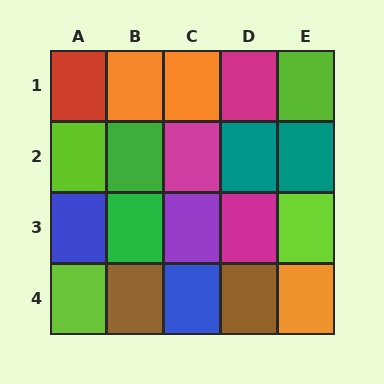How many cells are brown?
2 cells are brown.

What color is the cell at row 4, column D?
Brown.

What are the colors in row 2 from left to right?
Lime, green, magenta, teal, teal.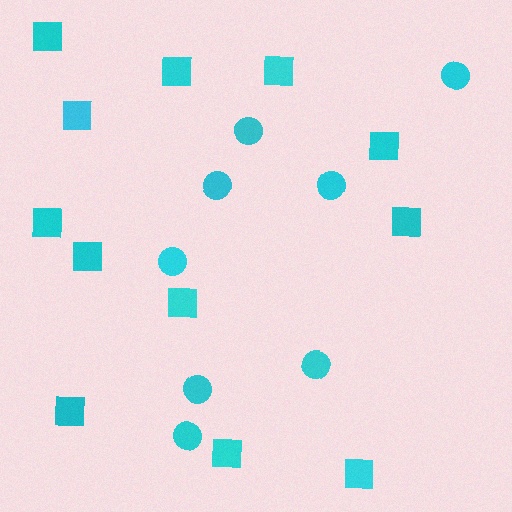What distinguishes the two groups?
There are 2 groups: one group of squares (12) and one group of circles (8).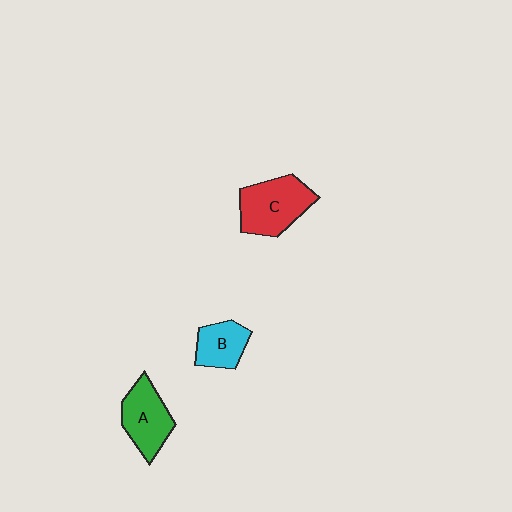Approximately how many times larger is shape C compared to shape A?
Approximately 1.2 times.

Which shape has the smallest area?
Shape B (cyan).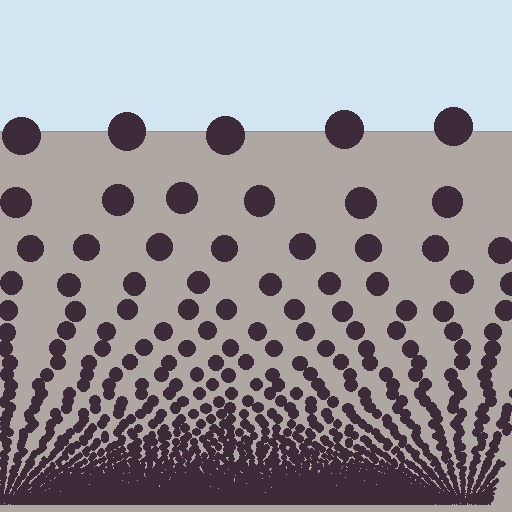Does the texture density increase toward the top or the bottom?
Density increases toward the bottom.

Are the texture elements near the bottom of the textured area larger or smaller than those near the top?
Smaller. The gradient is inverted — elements near the bottom are smaller and denser.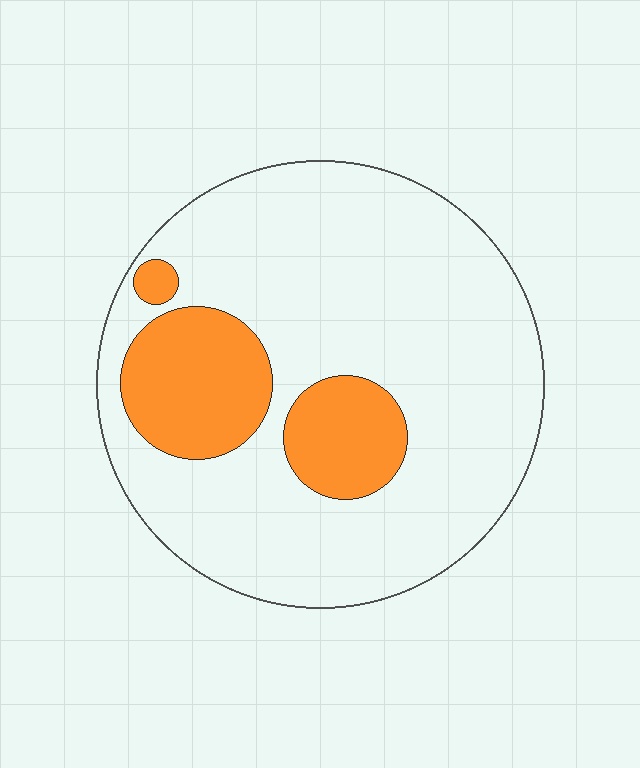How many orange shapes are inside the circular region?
3.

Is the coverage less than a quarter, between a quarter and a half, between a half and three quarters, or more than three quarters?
Less than a quarter.